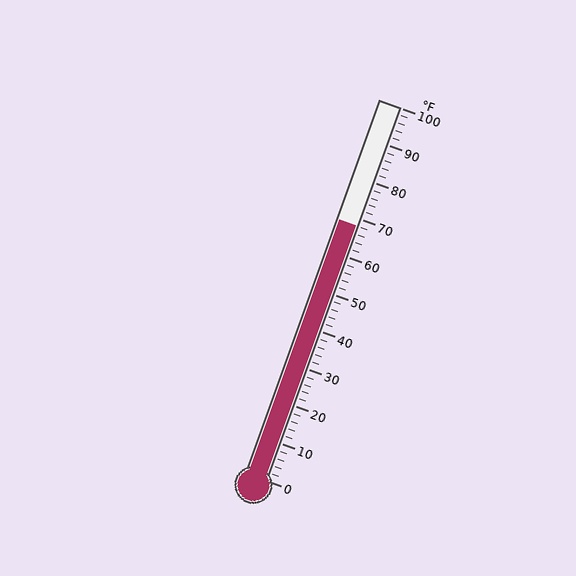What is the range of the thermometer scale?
The thermometer scale ranges from 0°F to 100°F.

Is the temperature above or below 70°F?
The temperature is below 70°F.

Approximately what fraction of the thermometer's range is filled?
The thermometer is filled to approximately 70% of its range.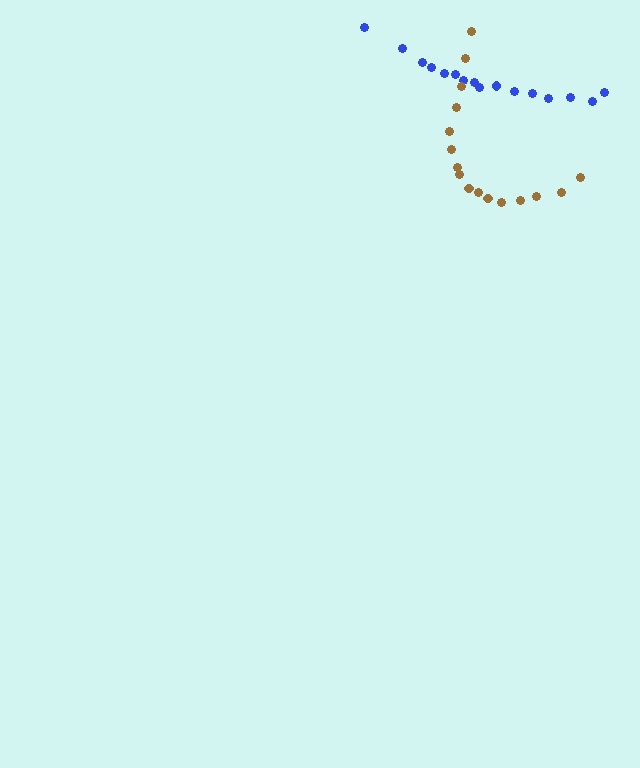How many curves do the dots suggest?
There are 2 distinct paths.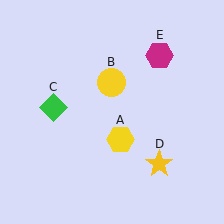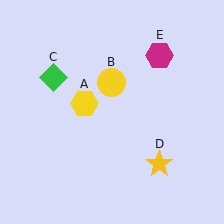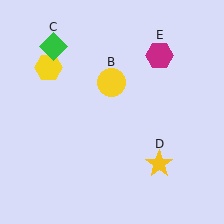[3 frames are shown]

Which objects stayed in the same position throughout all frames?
Yellow circle (object B) and yellow star (object D) and magenta hexagon (object E) remained stationary.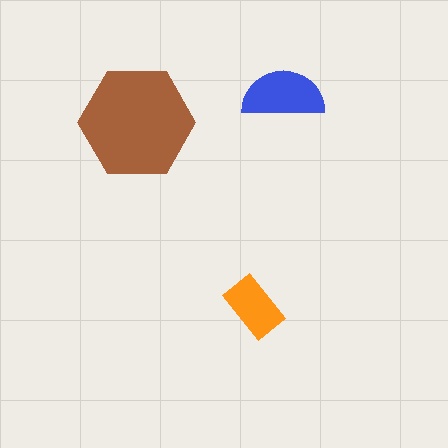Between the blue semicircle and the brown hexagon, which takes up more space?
The brown hexagon.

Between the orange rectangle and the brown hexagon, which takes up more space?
The brown hexagon.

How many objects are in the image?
There are 3 objects in the image.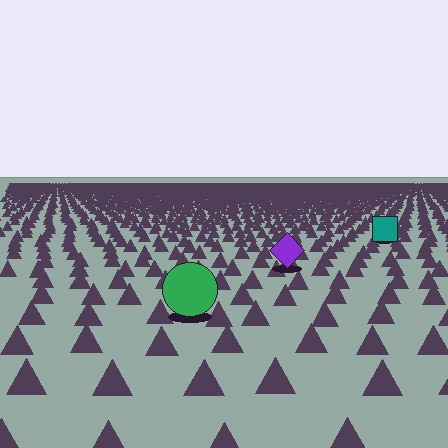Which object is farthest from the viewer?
The teal square is farthest from the viewer. It appears smaller and the ground texture around it is denser.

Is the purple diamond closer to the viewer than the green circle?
No. The green circle is closer — you can tell from the texture gradient: the ground texture is coarser near it.